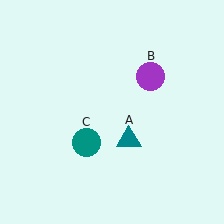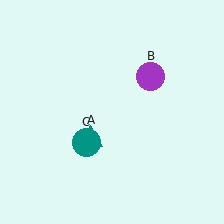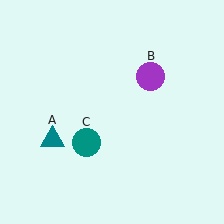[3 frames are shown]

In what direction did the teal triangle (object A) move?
The teal triangle (object A) moved left.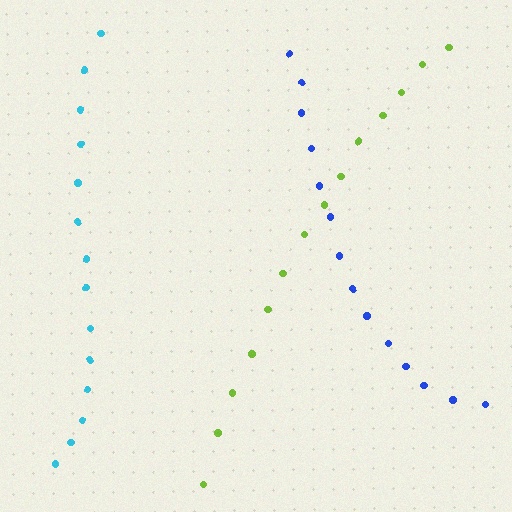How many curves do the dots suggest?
There are 3 distinct paths.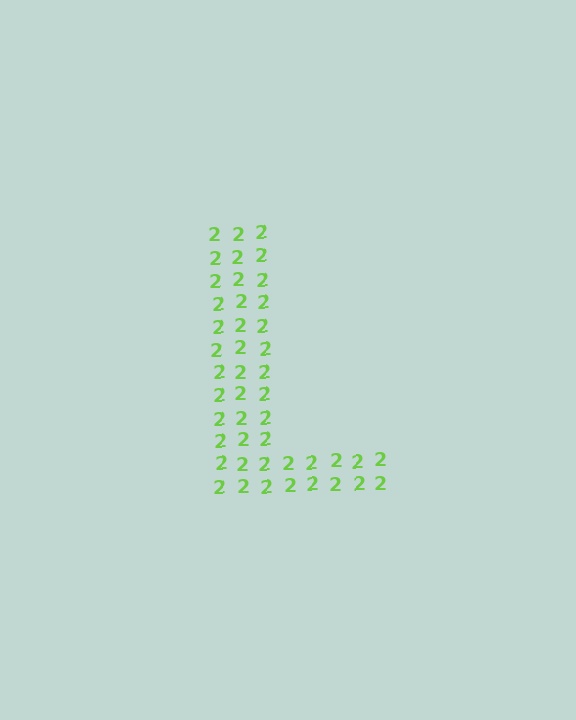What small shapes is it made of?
It is made of small digit 2's.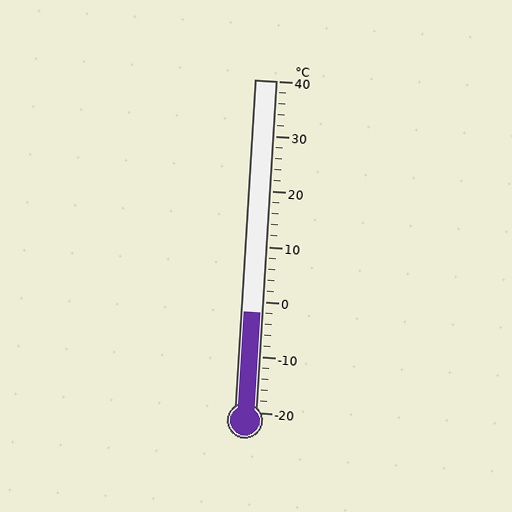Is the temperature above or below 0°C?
The temperature is below 0°C.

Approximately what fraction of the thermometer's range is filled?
The thermometer is filled to approximately 30% of its range.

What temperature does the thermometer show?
The thermometer shows approximately -2°C.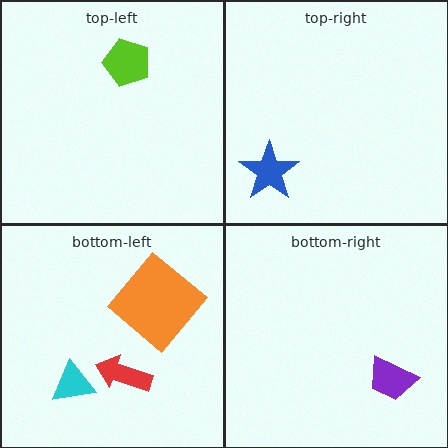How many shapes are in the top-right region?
1.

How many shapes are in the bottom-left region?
3.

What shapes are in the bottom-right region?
The purple trapezoid.